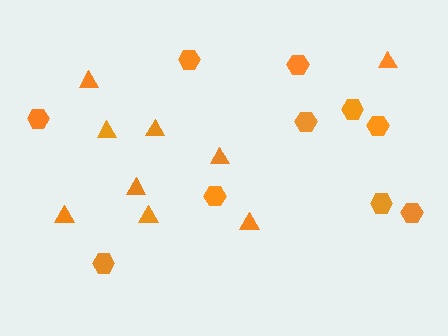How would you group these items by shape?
There are 2 groups: one group of hexagons (10) and one group of triangles (9).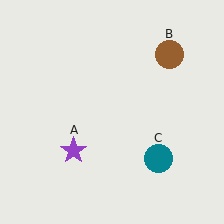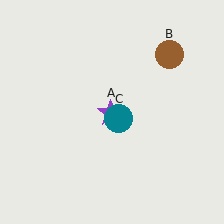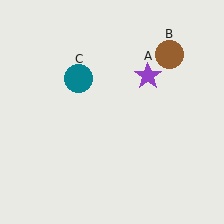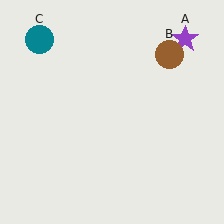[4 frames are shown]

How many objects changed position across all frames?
2 objects changed position: purple star (object A), teal circle (object C).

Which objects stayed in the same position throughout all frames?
Brown circle (object B) remained stationary.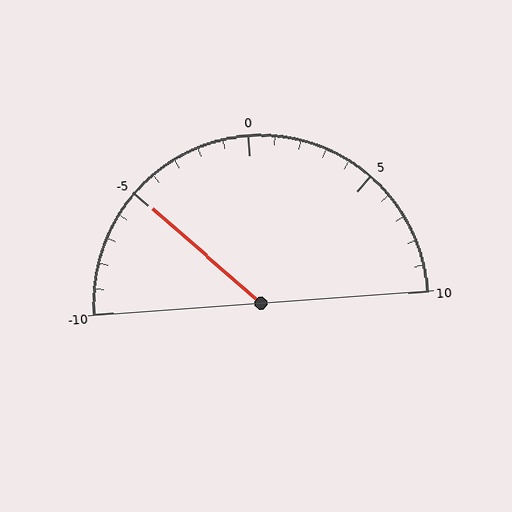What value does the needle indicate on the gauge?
The needle indicates approximately -5.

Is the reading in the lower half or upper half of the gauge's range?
The reading is in the lower half of the range (-10 to 10).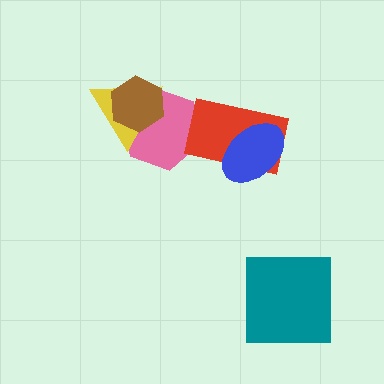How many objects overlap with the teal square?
0 objects overlap with the teal square.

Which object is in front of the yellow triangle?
The brown hexagon is in front of the yellow triangle.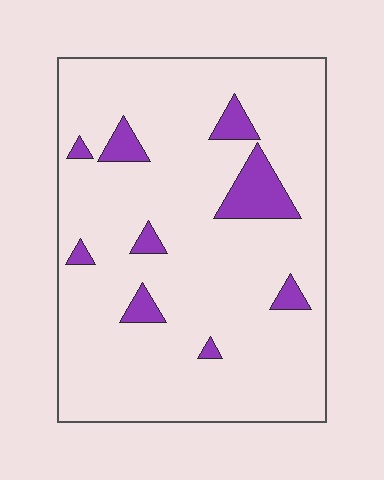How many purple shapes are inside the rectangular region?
9.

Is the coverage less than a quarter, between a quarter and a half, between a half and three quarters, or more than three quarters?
Less than a quarter.